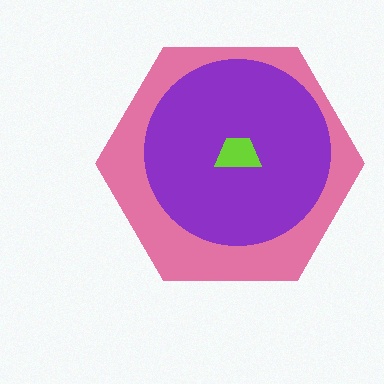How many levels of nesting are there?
3.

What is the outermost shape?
The pink hexagon.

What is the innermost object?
The lime trapezoid.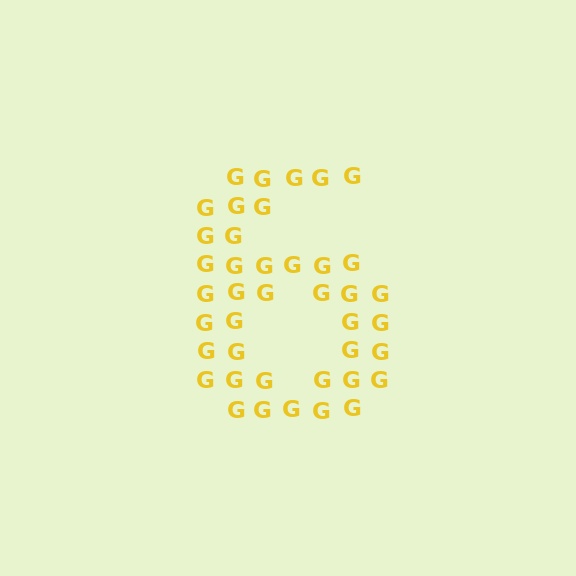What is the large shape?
The large shape is the digit 6.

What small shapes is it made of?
It is made of small letter G's.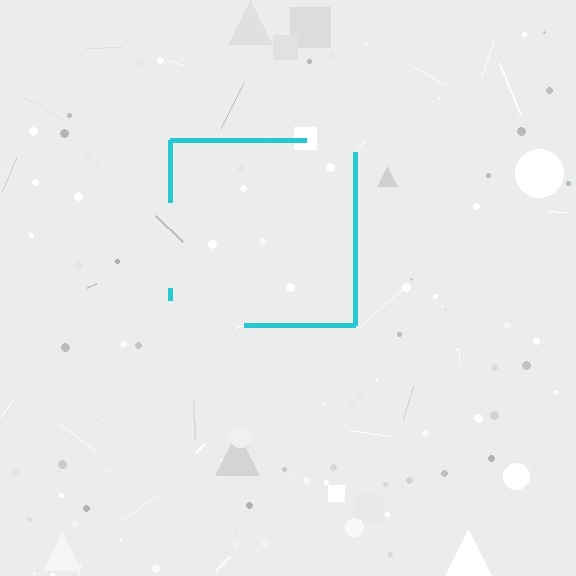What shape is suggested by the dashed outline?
The dashed outline suggests a square.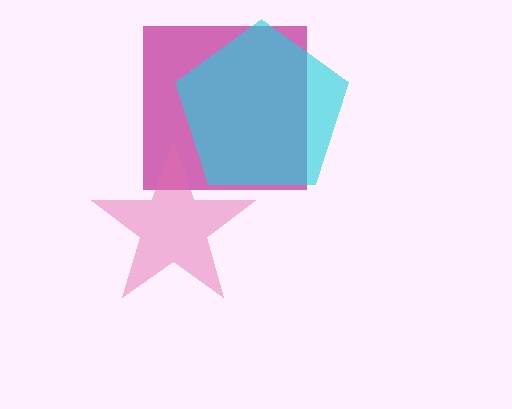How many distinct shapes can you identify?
There are 3 distinct shapes: a magenta square, a cyan pentagon, a pink star.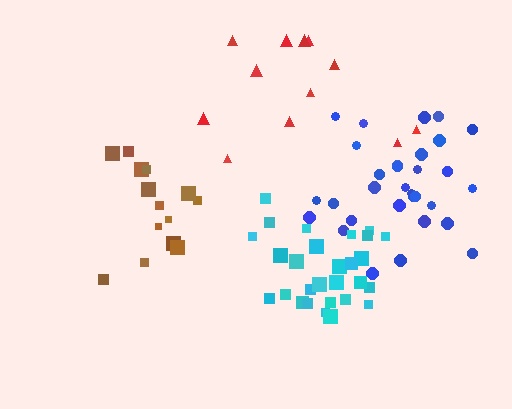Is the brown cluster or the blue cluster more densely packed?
Blue.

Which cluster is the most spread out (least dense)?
Red.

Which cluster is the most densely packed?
Cyan.